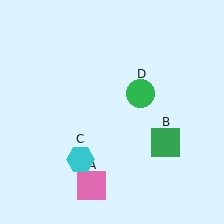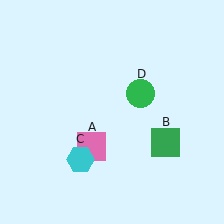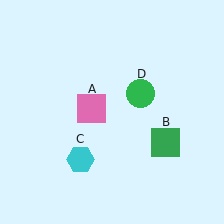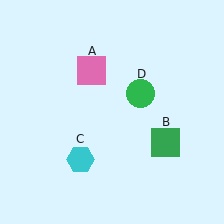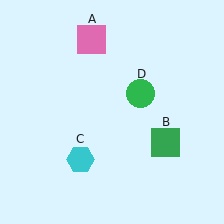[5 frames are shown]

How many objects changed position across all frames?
1 object changed position: pink square (object A).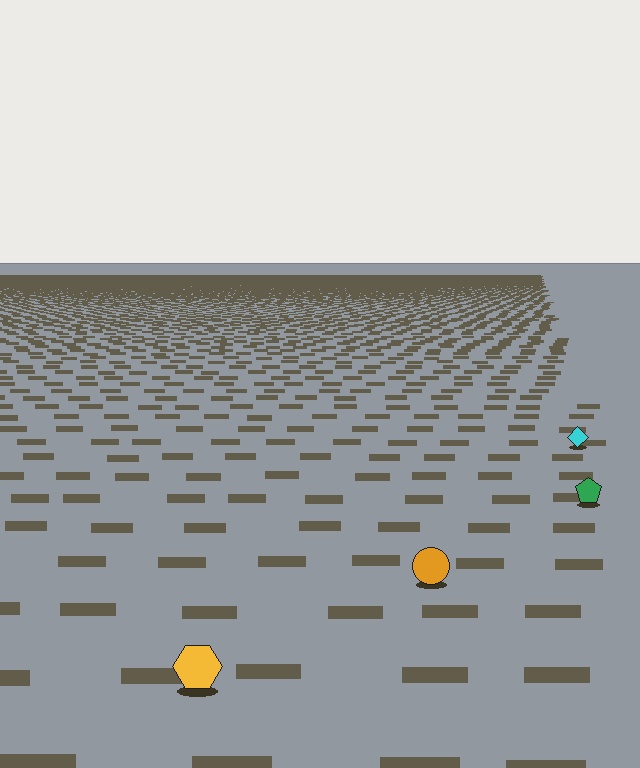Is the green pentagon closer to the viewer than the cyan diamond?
Yes. The green pentagon is closer — you can tell from the texture gradient: the ground texture is coarser near it.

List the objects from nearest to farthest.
From nearest to farthest: the yellow hexagon, the orange circle, the green pentagon, the cyan diamond.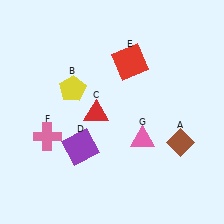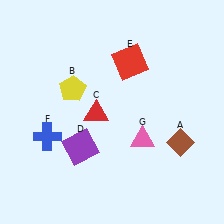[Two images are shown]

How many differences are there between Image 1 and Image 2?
There is 1 difference between the two images.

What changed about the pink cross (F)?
In Image 1, F is pink. In Image 2, it changed to blue.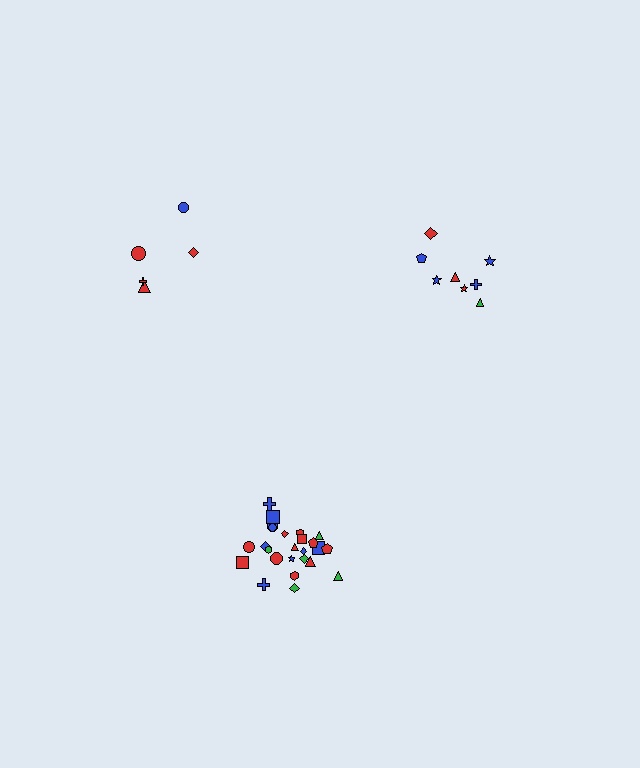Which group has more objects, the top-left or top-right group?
The top-right group.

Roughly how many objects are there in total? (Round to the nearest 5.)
Roughly 40 objects in total.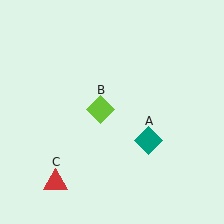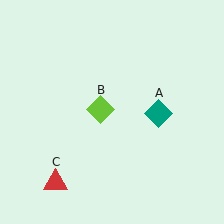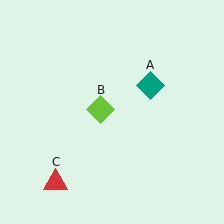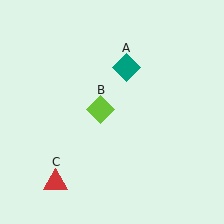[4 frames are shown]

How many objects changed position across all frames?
1 object changed position: teal diamond (object A).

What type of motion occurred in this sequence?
The teal diamond (object A) rotated counterclockwise around the center of the scene.